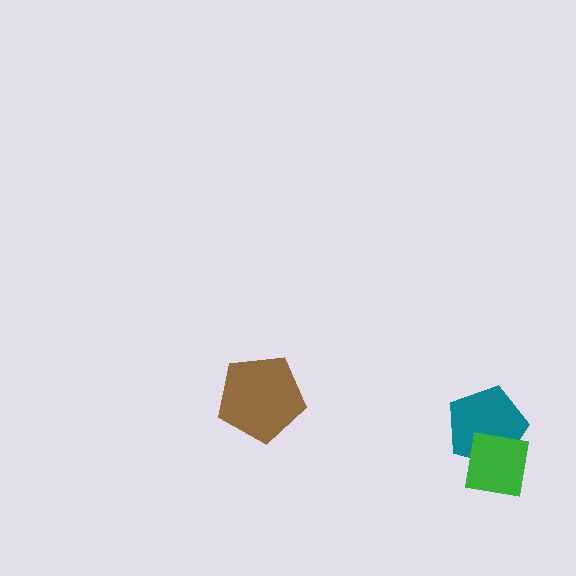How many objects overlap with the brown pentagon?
0 objects overlap with the brown pentagon.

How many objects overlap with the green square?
1 object overlaps with the green square.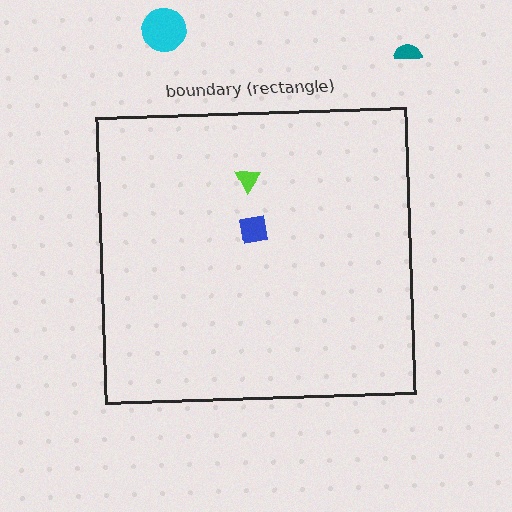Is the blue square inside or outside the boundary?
Inside.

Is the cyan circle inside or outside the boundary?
Outside.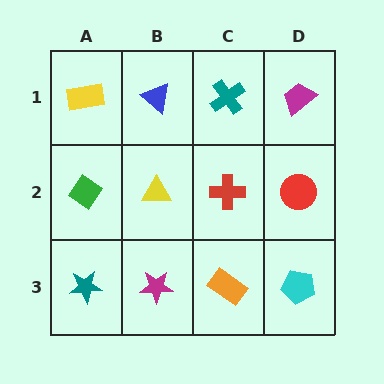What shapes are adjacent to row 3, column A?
A green diamond (row 2, column A), a magenta star (row 3, column B).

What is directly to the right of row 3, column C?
A cyan pentagon.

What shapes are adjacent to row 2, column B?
A blue triangle (row 1, column B), a magenta star (row 3, column B), a green diamond (row 2, column A), a red cross (row 2, column C).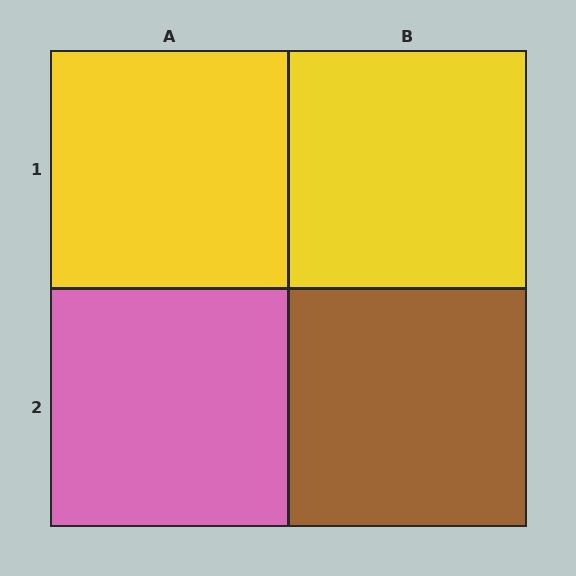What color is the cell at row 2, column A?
Pink.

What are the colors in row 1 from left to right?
Yellow, yellow.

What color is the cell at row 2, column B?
Brown.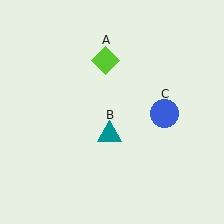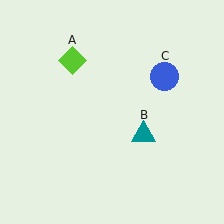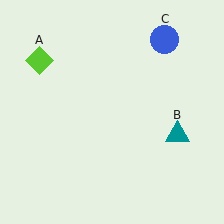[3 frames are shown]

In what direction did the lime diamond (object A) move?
The lime diamond (object A) moved left.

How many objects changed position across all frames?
3 objects changed position: lime diamond (object A), teal triangle (object B), blue circle (object C).